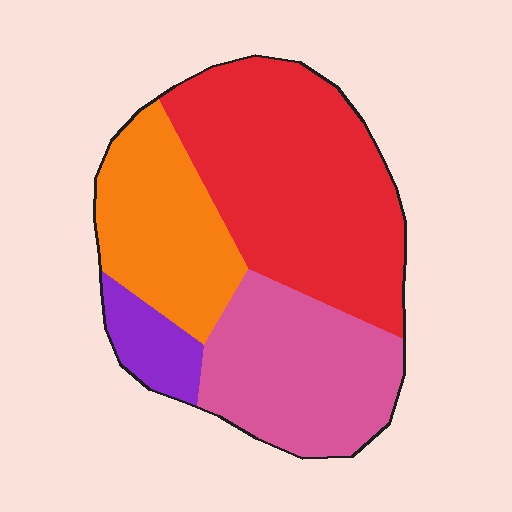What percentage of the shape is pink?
Pink takes up about one quarter (1/4) of the shape.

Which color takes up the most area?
Red, at roughly 45%.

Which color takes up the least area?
Purple, at roughly 10%.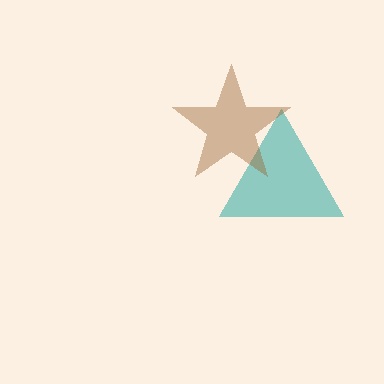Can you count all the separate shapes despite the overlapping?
Yes, there are 2 separate shapes.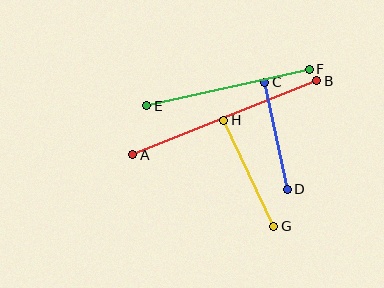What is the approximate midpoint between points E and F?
The midpoint is at approximately (228, 88) pixels.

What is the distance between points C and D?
The distance is approximately 110 pixels.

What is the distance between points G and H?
The distance is approximately 117 pixels.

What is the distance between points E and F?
The distance is approximately 166 pixels.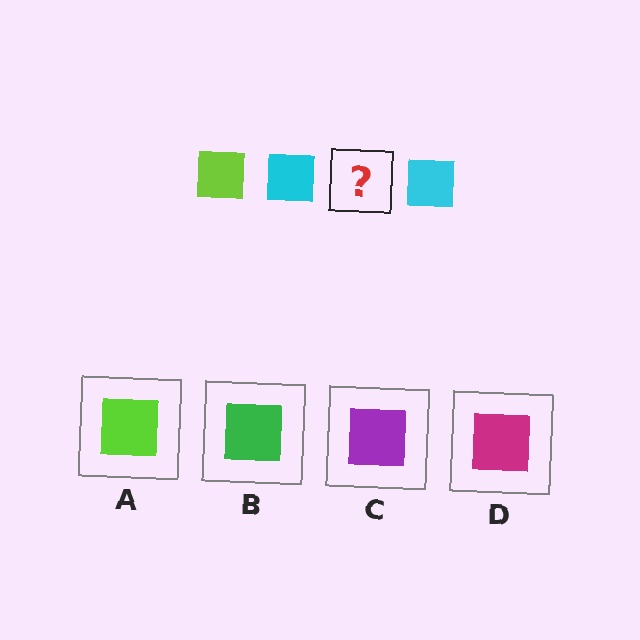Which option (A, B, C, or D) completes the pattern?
A.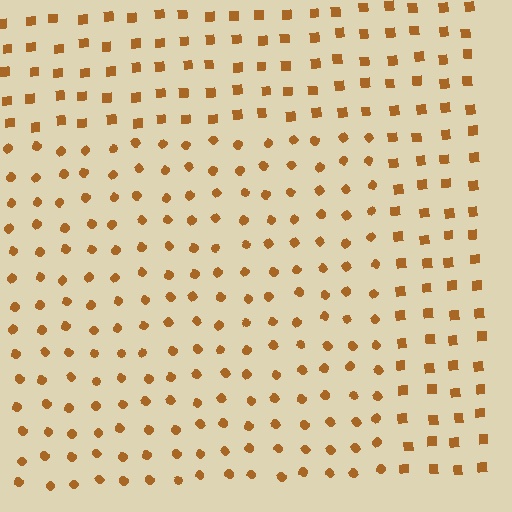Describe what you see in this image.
The image is filled with small brown elements arranged in a uniform grid. A rectangle-shaped region contains circles, while the surrounding area contains squares. The boundary is defined purely by the change in element shape.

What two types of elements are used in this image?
The image uses circles inside the rectangle region and squares outside it.